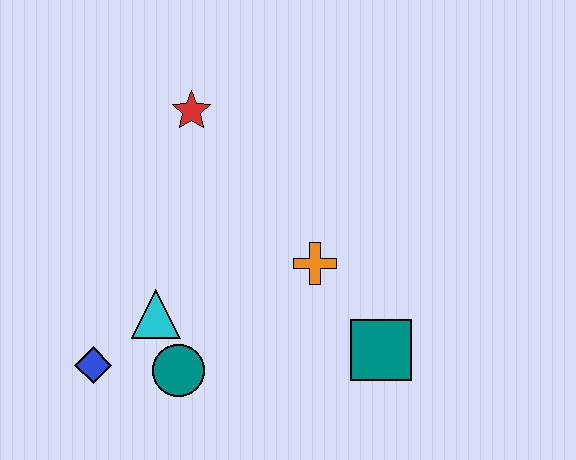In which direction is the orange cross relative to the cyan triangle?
The orange cross is to the right of the cyan triangle.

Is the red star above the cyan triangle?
Yes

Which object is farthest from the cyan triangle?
The teal square is farthest from the cyan triangle.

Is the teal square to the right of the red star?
Yes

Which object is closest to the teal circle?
The cyan triangle is closest to the teal circle.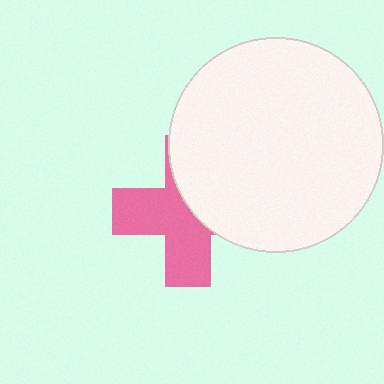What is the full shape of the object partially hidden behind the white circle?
The partially hidden object is a pink cross.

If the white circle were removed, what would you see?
You would see the complete pink cross.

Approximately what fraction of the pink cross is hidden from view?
Roughly 46% of the pink cross is hidden behind the white circle.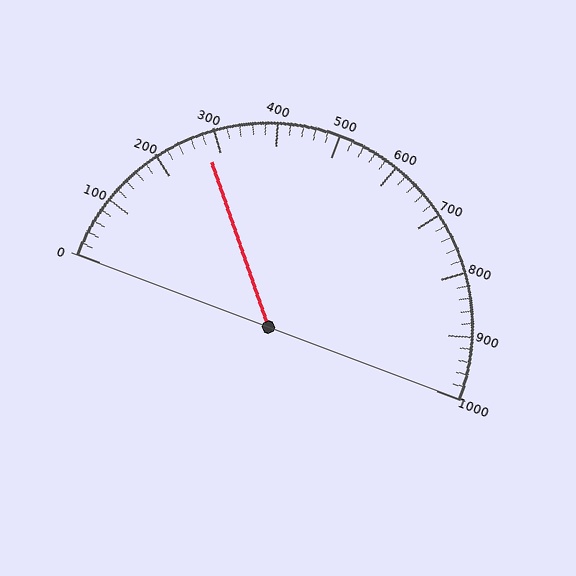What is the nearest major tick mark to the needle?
The nearest major tick mark is 300.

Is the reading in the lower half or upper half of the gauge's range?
The reading is in the lower half of the range (0 to 1000).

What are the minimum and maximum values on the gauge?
The gauge ranges from 0 to 1000.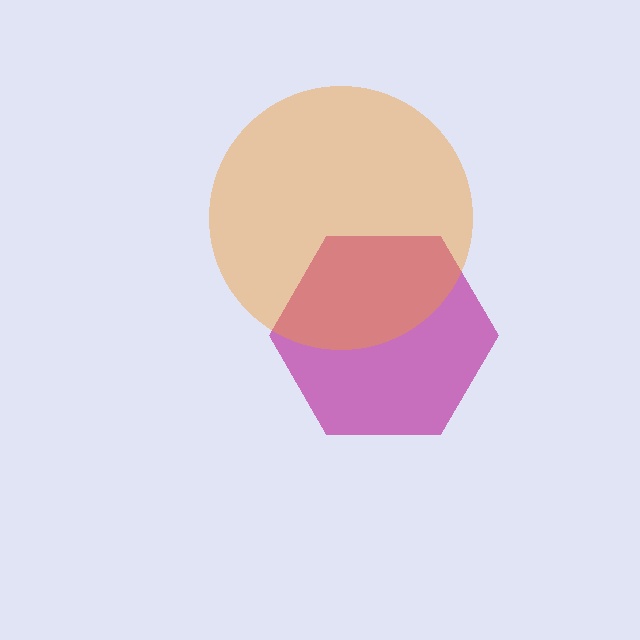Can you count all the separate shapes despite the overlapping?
Yes, there are 2 separate shapes.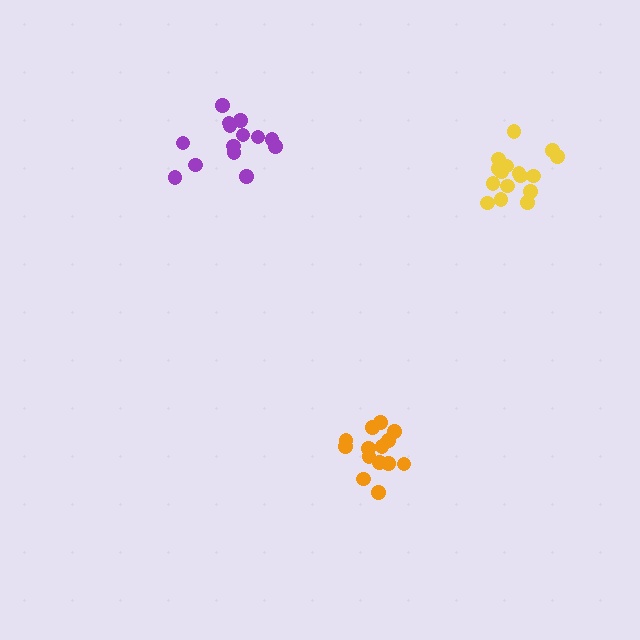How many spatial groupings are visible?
There are 3 spatial groupings.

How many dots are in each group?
Group 1: 14 dots, Group 2: 14 dots, Group 3: 16 dots (44 total).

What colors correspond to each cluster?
The clusters are colored: orange, purple, yellow.